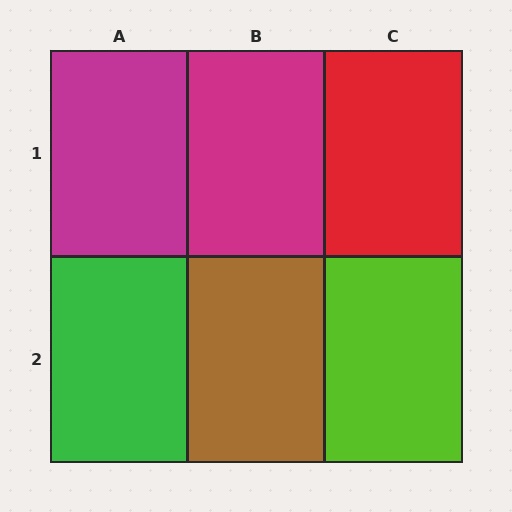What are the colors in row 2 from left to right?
Green, brown, lime.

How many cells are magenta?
2 cells are magenta.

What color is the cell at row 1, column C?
Red.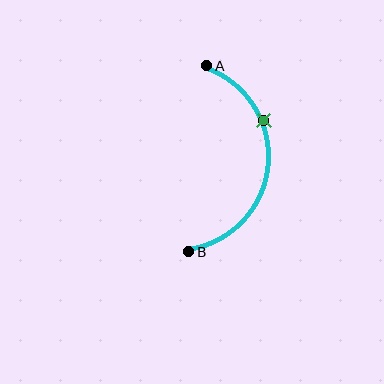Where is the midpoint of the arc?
The arc midpoint is the point on the curve farthest from the straight line joining A and B. It sits to the right of that line.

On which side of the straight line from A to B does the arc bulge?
The arc bulges to the right of the straight line connecting A and B.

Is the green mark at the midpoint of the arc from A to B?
No. The green mark lies on the arc but is closer to endpoint A. The arc midpoint would be at the point on the curve equidistant along the arc from both A and B.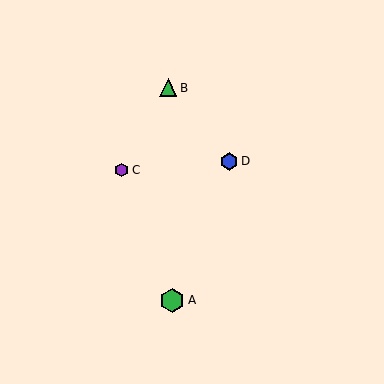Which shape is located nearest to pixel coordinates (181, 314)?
The green hexagon (labeled A) at (172, 300) is nearest to that location.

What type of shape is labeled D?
Shape D is a blue hexagon.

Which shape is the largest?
The green hexagon (labeled A) is the largest.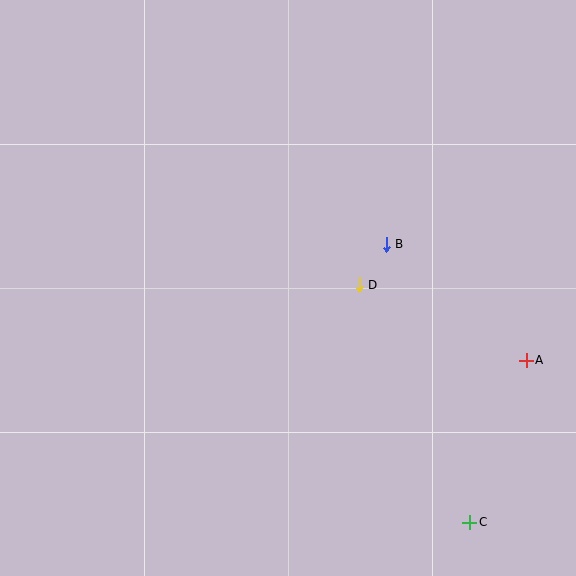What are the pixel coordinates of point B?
Point B is at (386, 244).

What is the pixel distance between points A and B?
The distance between A and B is 182 pixels.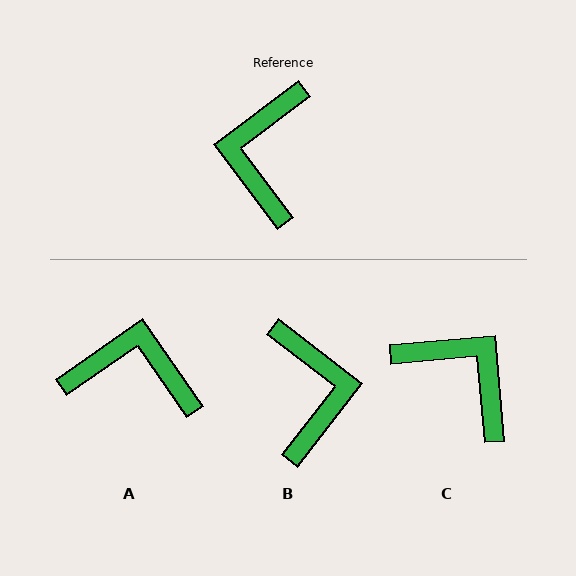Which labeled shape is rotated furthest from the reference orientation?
B, about 165 degrees away.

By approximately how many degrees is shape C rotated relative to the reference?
Approximately 122 degrees clockwise.